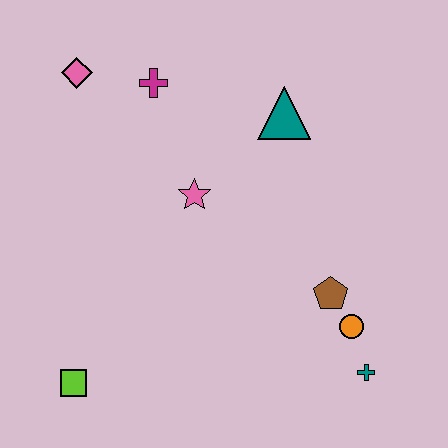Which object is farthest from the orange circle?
The pink diamond is farthest from the orange circle.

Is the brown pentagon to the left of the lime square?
No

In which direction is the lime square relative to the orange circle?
The lime square is to the left of the orange circle.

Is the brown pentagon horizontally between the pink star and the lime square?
No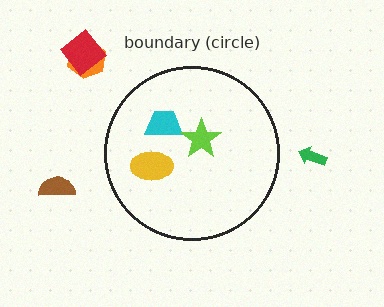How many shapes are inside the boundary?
3 inside, 4 outside.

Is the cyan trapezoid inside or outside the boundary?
Inside.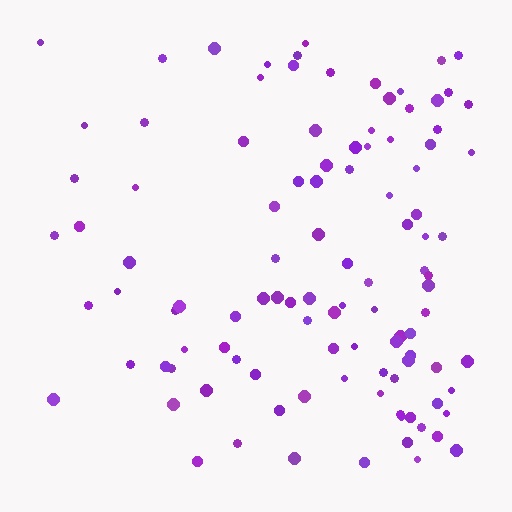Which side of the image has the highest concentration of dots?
The right.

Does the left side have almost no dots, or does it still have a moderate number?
Still a moderate number, just noticeably fewer than the right.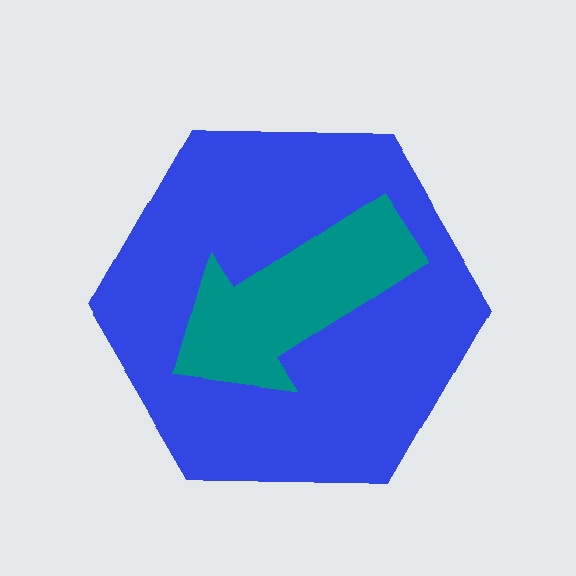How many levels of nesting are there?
2.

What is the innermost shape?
The teal arrow.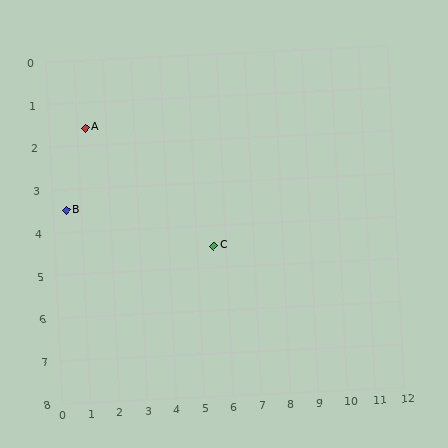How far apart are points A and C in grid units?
Points A and C are about 5.2 grid units apart.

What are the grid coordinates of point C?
Point C is at approximately (5.6, 4.5).